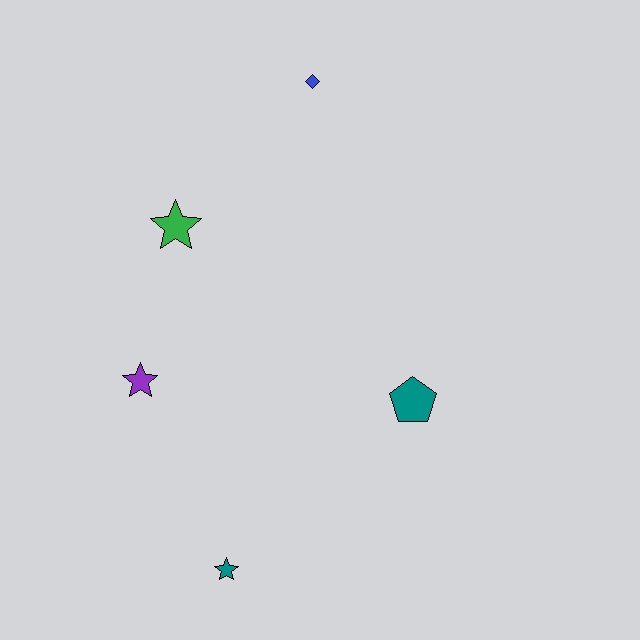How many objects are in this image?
There are 5 objects.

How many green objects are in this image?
There is 1 green object.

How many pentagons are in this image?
There is 1 pentagon.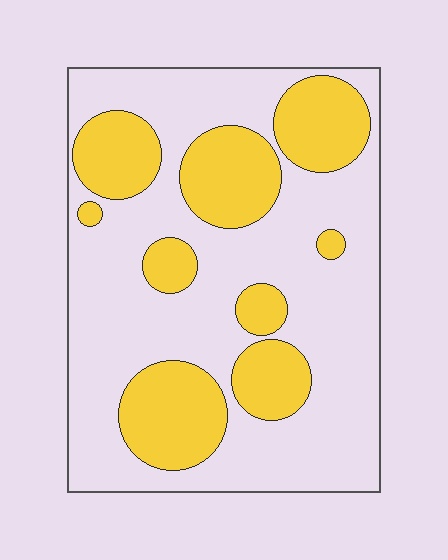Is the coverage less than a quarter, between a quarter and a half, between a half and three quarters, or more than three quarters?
Between a quarter and a half.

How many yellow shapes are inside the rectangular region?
9.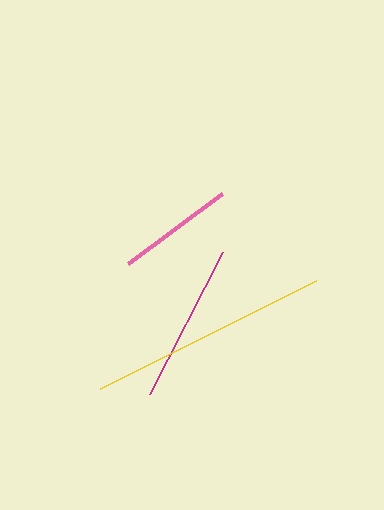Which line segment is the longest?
The yellow line is the longest at approximately 241 pixels.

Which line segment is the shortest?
The pink line is the shortest at approximately 117 pixels.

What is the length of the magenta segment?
The magenta segment is approximately 159 pixels long.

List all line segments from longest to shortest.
From longest to shortest: yellow, magenta, pink.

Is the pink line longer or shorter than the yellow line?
The yellow line is longer than the pink line.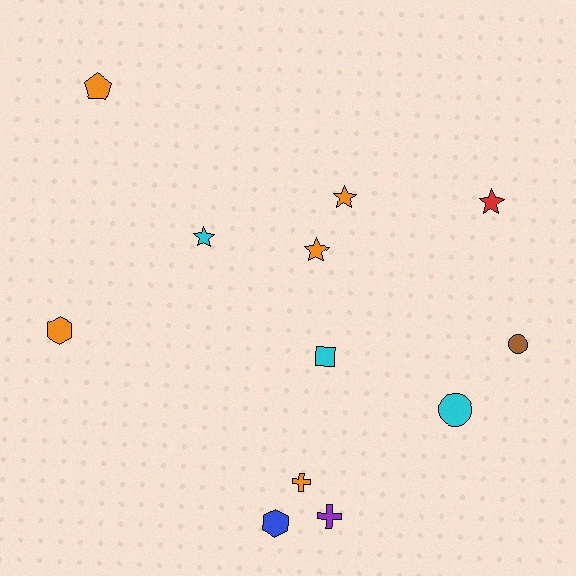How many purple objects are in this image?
There is 1 purple object.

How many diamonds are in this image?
There are no diamonds.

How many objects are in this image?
There are 12 objects.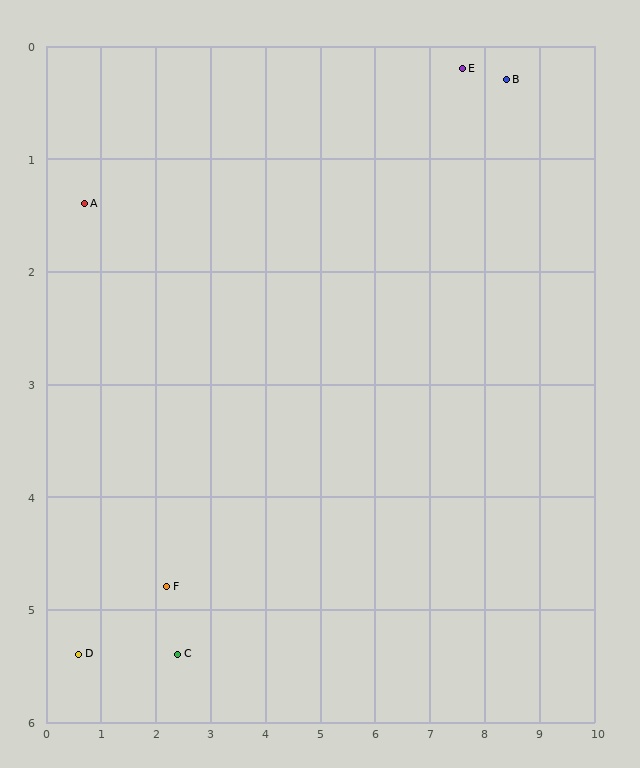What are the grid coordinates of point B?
Point B is at approximately (8.4, 0.3).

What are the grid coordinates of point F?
Point F is at approximately (2.2, 4.8).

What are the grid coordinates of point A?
Point A is at approximately (0.7, 1.4).